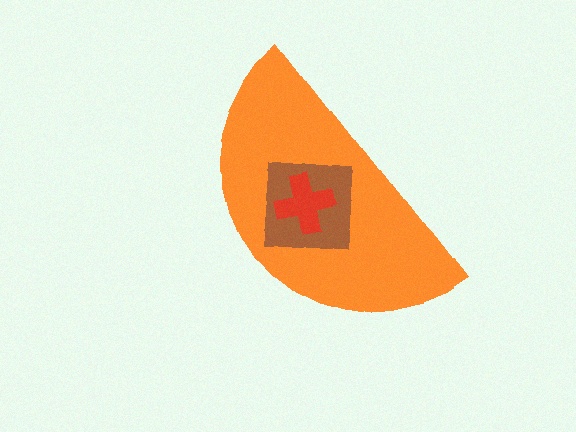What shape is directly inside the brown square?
The red cross.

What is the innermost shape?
The red cross.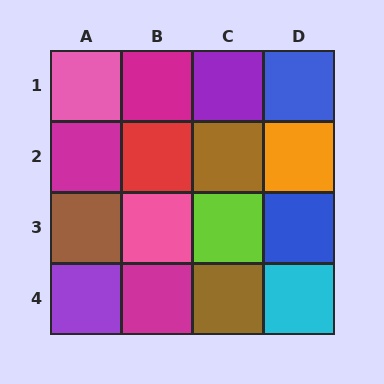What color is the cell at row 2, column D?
Orange.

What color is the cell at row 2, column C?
Brown.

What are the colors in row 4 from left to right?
Purple, magenta, brown, cyan.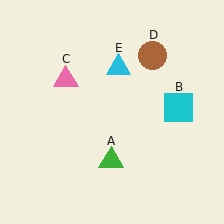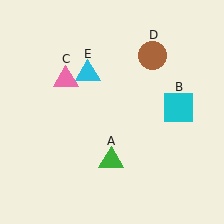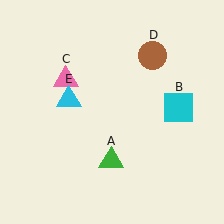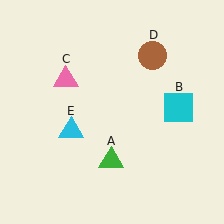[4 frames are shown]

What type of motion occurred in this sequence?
The cyan triangle (object E) rotated counterclockwise around the center of the scene.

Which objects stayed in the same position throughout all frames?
Green triangle (object A) and cyan square (object B) and pink triangle (object C) and brown circle (object D) remained stationary.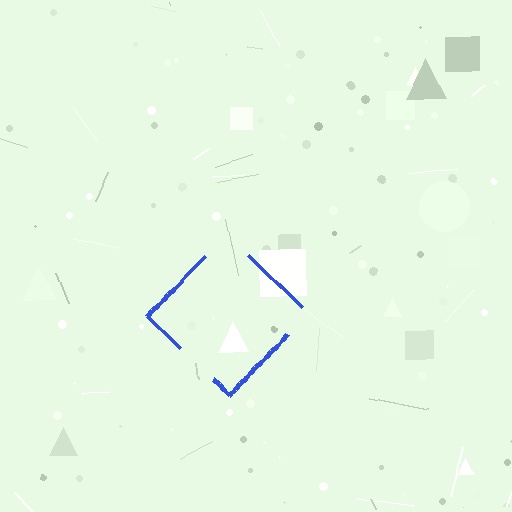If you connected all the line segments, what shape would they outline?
They would outline a diamond.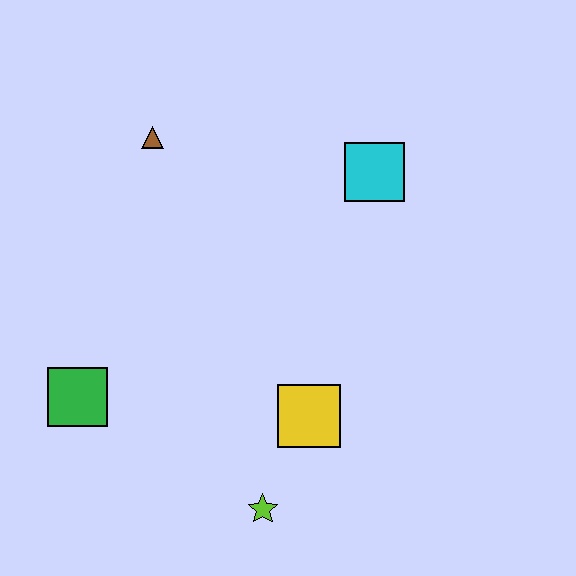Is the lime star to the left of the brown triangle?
No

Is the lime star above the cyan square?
No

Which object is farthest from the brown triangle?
The lime star is farthest from the brown triangle.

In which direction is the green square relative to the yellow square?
The green square is to the left of the yellow square.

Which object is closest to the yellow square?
The lime star is closest to the yellow square.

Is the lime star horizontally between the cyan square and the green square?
Yes